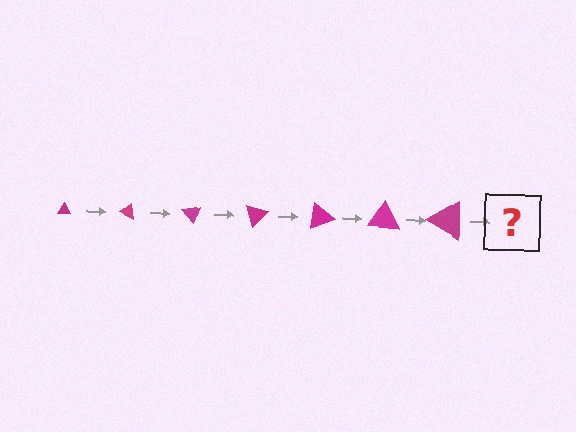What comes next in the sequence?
The next element should be a triangle, larger than the previous one and rotated 175 degrees from the start.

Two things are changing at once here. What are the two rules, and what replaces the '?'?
The two rules are that the triangle grows larger each step and it rotates 25 degrees each step. The '?' should be a triangle, larger than the previous one and rotated 175 degrees from the start.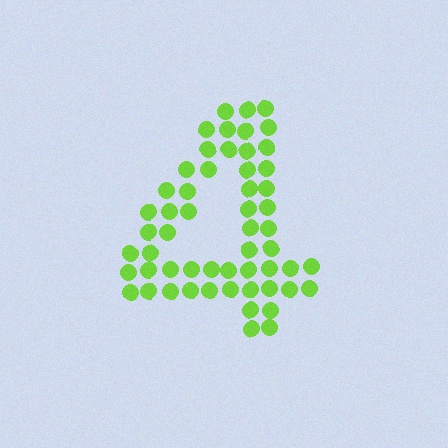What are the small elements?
The small elements are circles.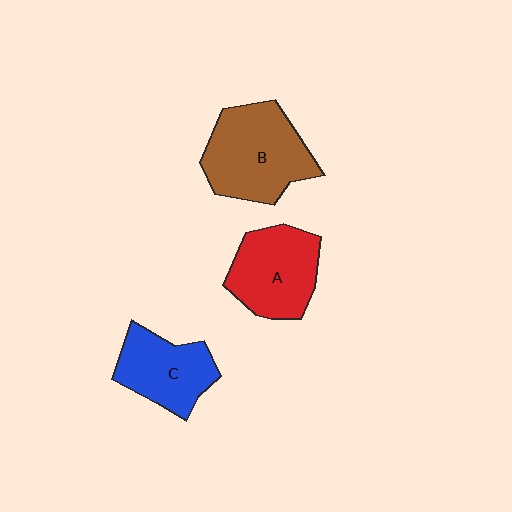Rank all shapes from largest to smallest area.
From largest to smallest: B (brown), A (red), C (blue).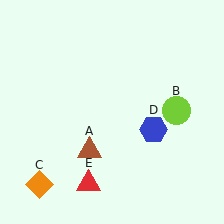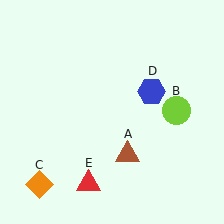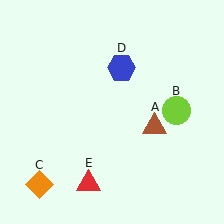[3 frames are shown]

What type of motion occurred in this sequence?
The brown triangle (object A), blue hexagon (object D) rotated counterclockwise around the center of the scene.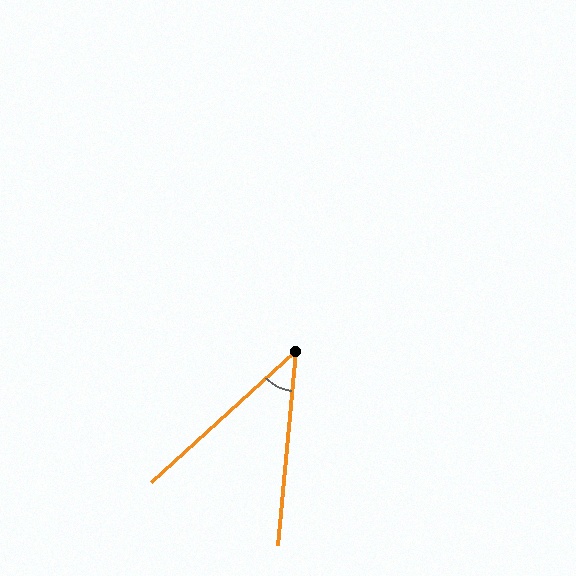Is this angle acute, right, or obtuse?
It is acute.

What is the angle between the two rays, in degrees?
Approximately 42 degrees.